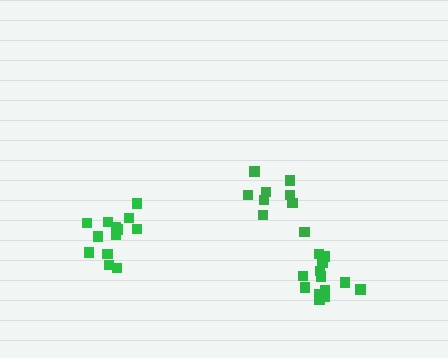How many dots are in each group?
Group 1: 13 dots, Group 2: 9 dots, Group 3: 13 dots (35 total).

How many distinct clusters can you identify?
There are 3 distinct clusters.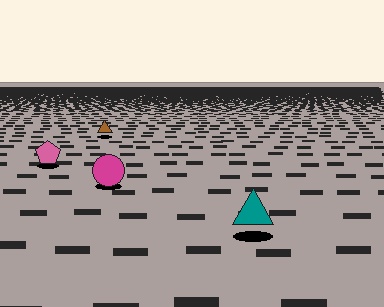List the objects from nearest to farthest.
From nearest to farthest: the teal triangle, the magenta circle, the pink pentagon, the brown triangle.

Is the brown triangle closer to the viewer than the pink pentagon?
No. The pink pentagon is closer — you can tell from the texture gradient: the ground texture is coarser near it.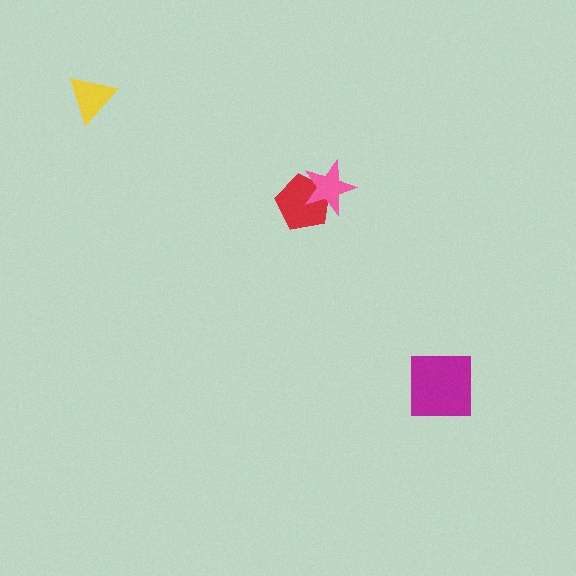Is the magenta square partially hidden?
No, no other shape covers it.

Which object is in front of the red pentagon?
The pink star is in front of the red pentagon.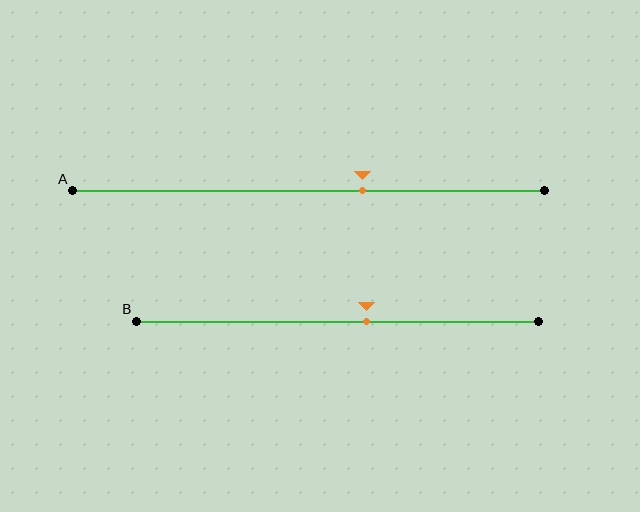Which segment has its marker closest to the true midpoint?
Segment B has its marker closest to the true midpoint.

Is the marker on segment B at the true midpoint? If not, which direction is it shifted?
No, the marker on segment B is shifted to the right by about 7% of the segment length.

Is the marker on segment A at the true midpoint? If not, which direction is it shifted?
No, the marker on segment A is shifted to the right by about 11% of the segment length.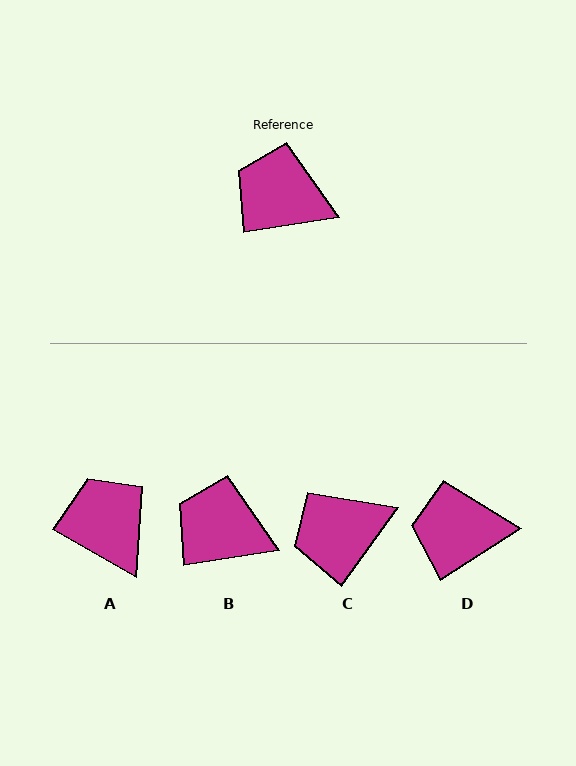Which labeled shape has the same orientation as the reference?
B.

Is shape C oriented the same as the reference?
No, it is off by about 46 degrees.